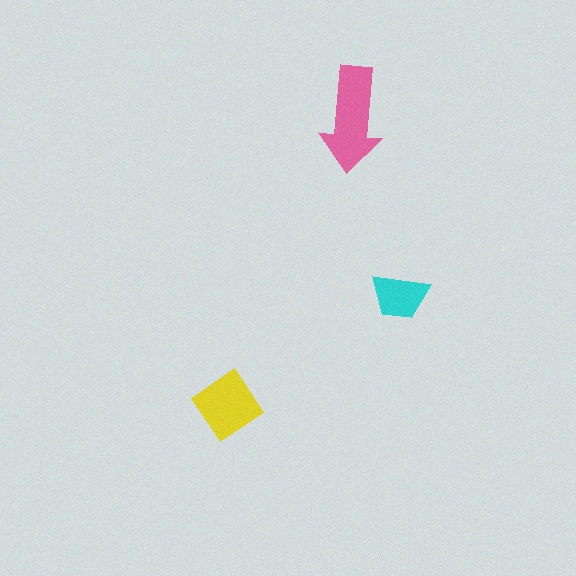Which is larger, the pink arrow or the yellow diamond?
The pink arrow.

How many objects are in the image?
There are 3 objects in the image.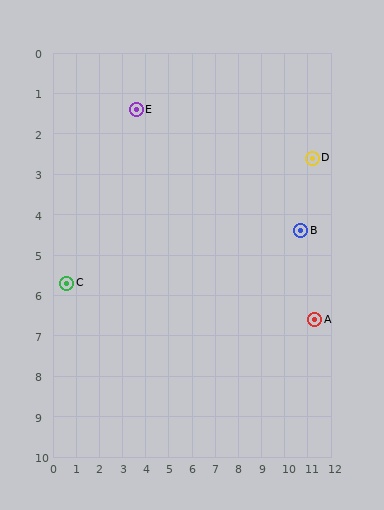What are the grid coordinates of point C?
Point C is at approximately (0.6, 5.7).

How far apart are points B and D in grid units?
Points B and D are about 1.9 grid units apart.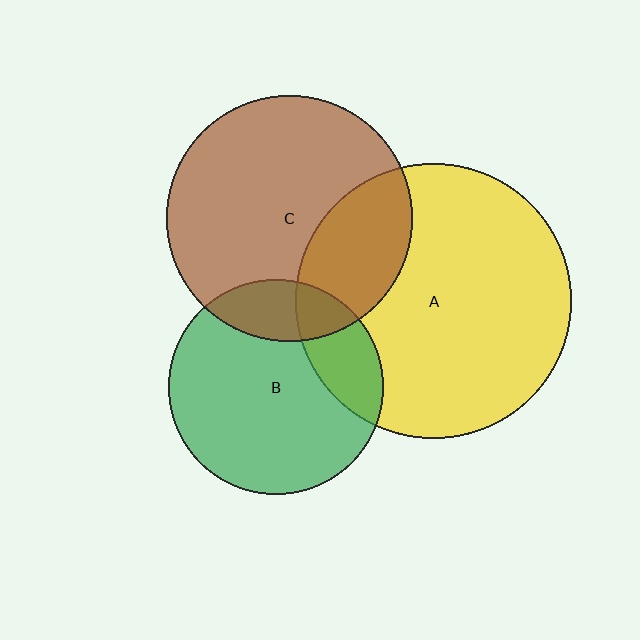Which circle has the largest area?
Circle A (yellow).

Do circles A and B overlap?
Yes.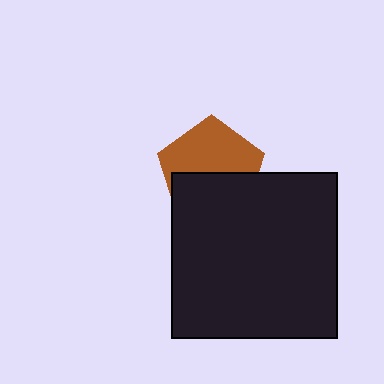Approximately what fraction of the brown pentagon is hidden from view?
Roughly 47% of the brown pentagon is hidden behind the black square.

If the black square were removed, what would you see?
You would see the complete brown pentagon.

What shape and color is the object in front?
The object in front is a black square.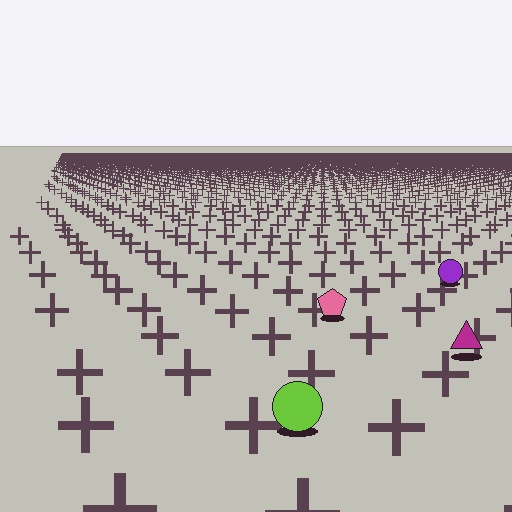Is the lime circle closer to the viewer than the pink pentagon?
Yes. The lime circle is closer — you can tell from the texture gradient: the ground texture is coarser near it.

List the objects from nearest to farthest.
From nearest to farthest: the lime circle, the magenta triangle, the pink pentagon, the purple circle.